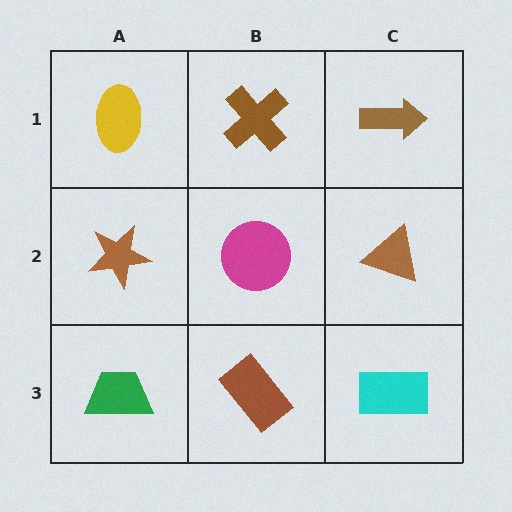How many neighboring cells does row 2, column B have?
4.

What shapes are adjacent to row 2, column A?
A yellow ellipse (row 1, column A), a green trapezoid (row 3, column A), a magenta circle (row 2, column B).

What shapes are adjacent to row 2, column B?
A brown cross (row 1, column B), a brown rectangle (row 3, column B), a brown star (row 2, column A), a brown triangle (row 2, column C).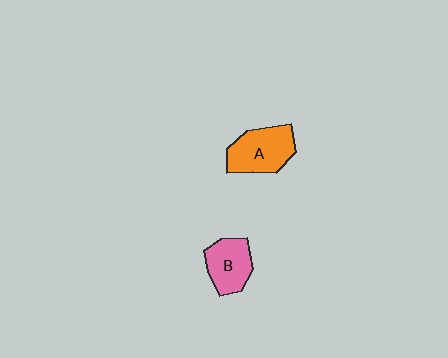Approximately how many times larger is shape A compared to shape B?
Approximately 1.2 times.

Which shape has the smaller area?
Shape B (pink).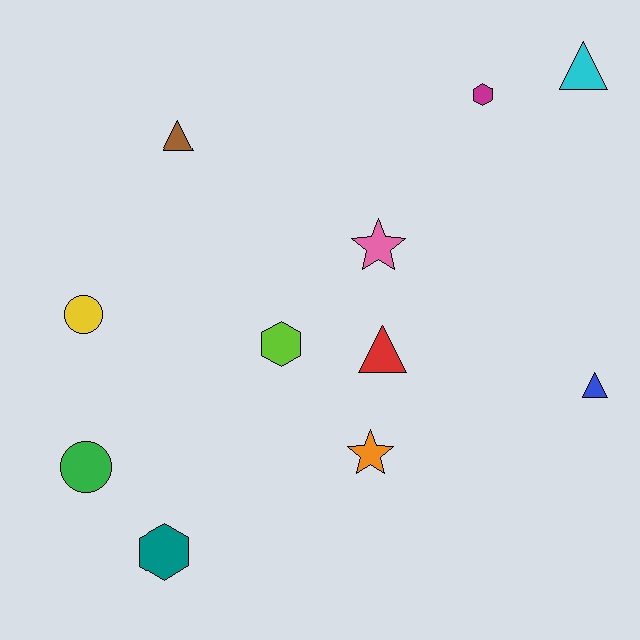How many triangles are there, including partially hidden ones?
There are 4 triangles.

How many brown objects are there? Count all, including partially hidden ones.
There is 1 brown object.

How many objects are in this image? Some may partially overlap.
There are 11 objects.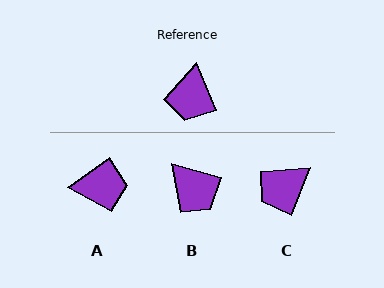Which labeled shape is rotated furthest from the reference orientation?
A, about 103 degrees away.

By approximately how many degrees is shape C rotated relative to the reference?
Approximately 44 degrees clockwise.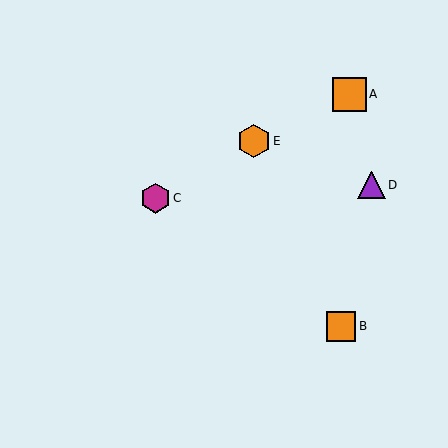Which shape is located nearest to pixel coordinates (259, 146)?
The orange hexagon (labeled E) at (254, 141) is nearest to that location.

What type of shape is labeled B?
Shape B is an orange square.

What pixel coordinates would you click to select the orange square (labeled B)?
Click at (341, 326) to select the orange square B.